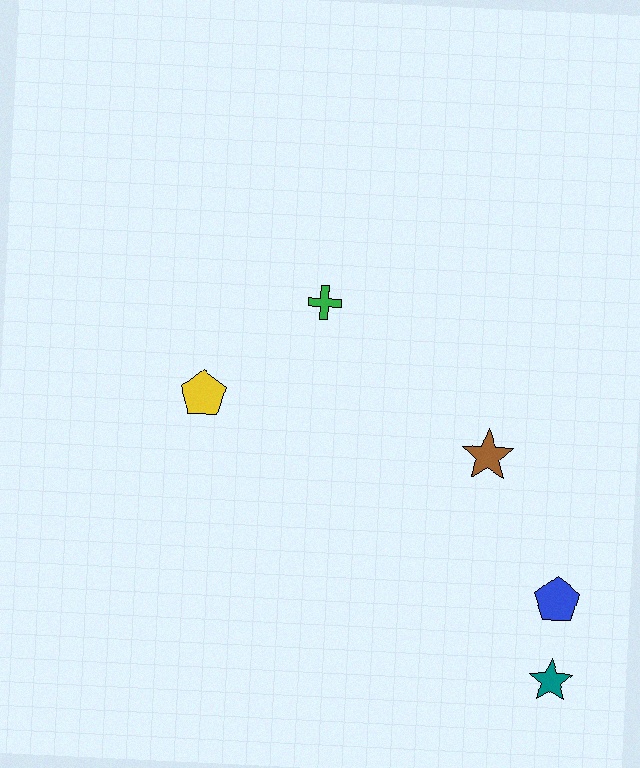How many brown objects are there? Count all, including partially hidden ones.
There is 1 brown object.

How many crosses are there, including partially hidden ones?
There is 1 cross.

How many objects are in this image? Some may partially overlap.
There are 5 objects.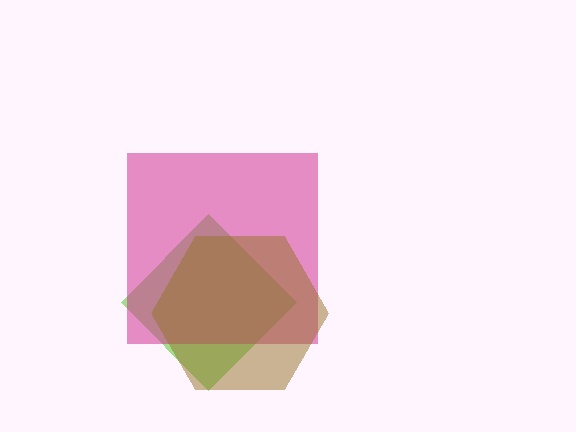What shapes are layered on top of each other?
The layered shapes are: a lime diamond, a magenta square, a brown hexagon.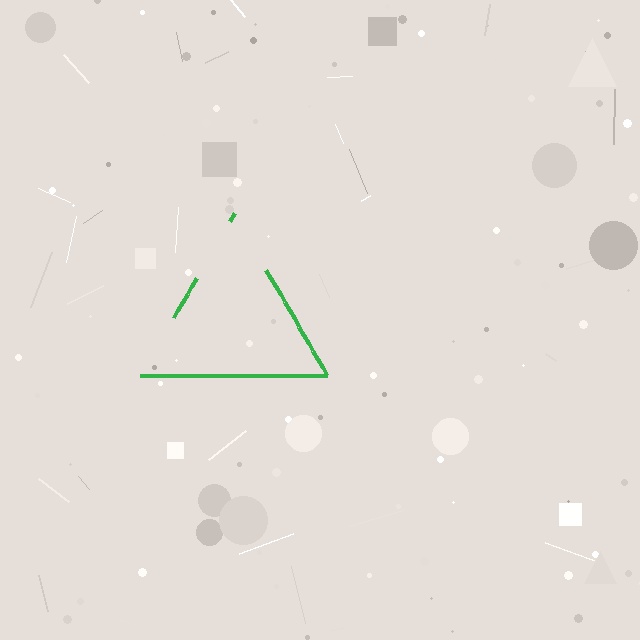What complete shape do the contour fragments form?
The contour fragments form a triangle.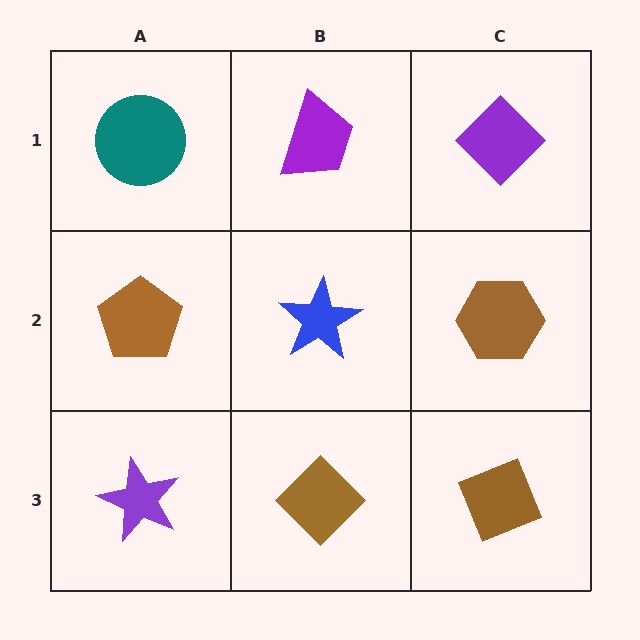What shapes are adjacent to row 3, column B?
A blue star (row 2, column B), a purple star (row 3, column A), a brown diamond (row 3, column C).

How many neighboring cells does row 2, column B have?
4.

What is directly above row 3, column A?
A brown pentagon.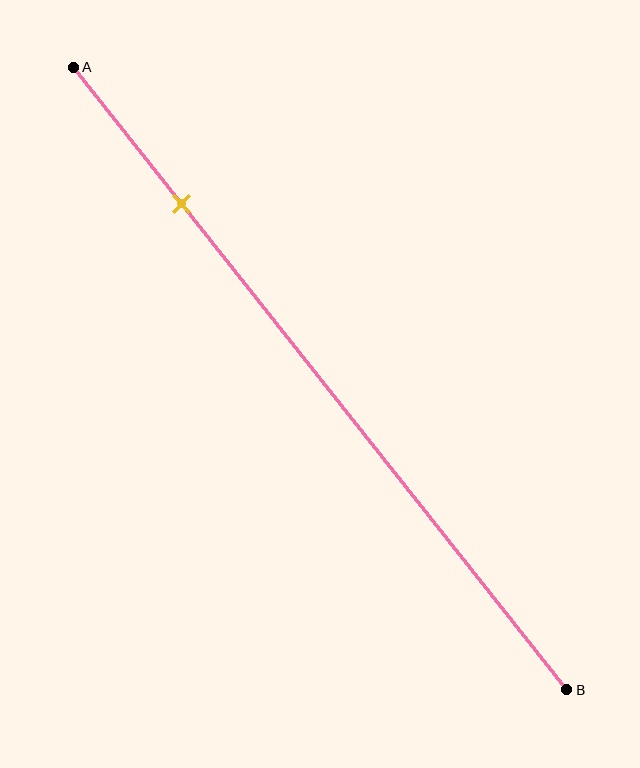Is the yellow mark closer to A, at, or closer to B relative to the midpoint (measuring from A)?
The yellow mark is closer to point A than the midpoint of segment AB.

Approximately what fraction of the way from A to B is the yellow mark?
The yellow mark is approximately 20% of the way from A to B.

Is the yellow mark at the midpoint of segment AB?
No, the mark is at about 20% from A, not at the 50% midpoint.